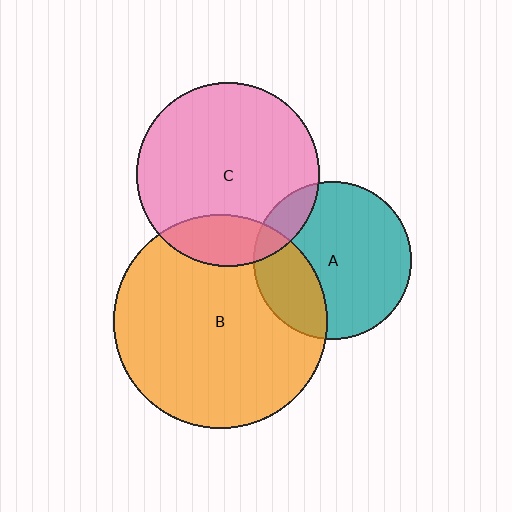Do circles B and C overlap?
Yes.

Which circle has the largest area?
Circle B (orange).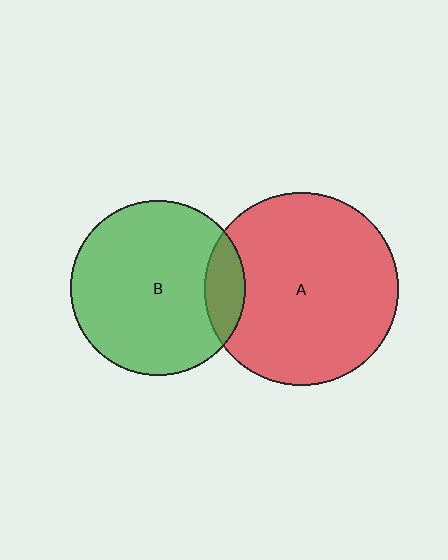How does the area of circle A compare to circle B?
Approximately 1.2 times.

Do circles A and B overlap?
Yes.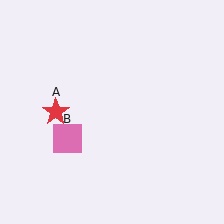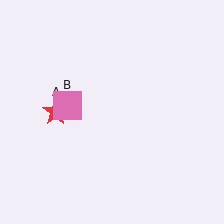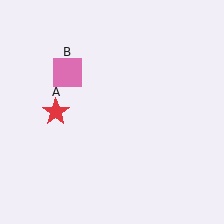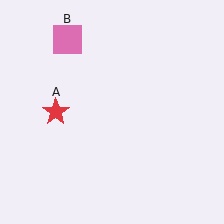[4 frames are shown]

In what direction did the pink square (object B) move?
The pink square (object B) moved up.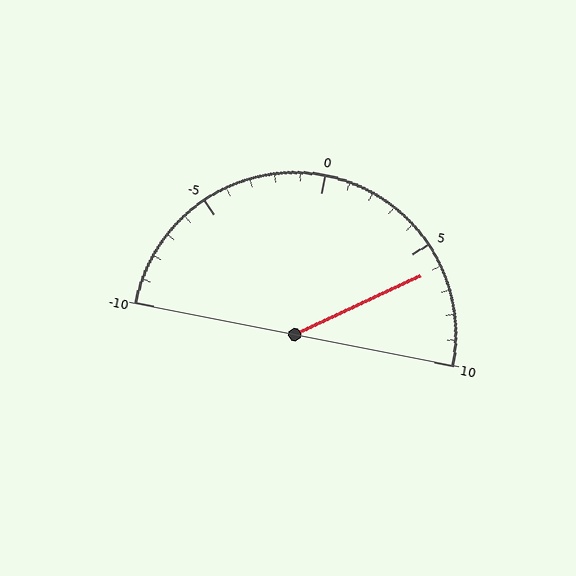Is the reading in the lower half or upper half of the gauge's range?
The reading is in the upper half of the range (-10 to 10).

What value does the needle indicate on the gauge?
The needle indicates approximately 6.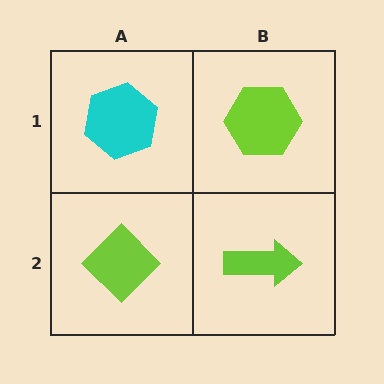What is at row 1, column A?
A cyan hexagon.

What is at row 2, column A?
A lime diamond.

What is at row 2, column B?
A lime arrow.